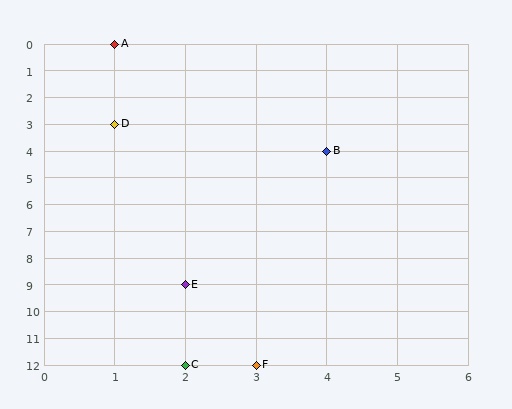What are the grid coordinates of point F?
Point F is at grid coordinates (3, 12).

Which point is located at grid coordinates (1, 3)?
Point D is at (1, 3).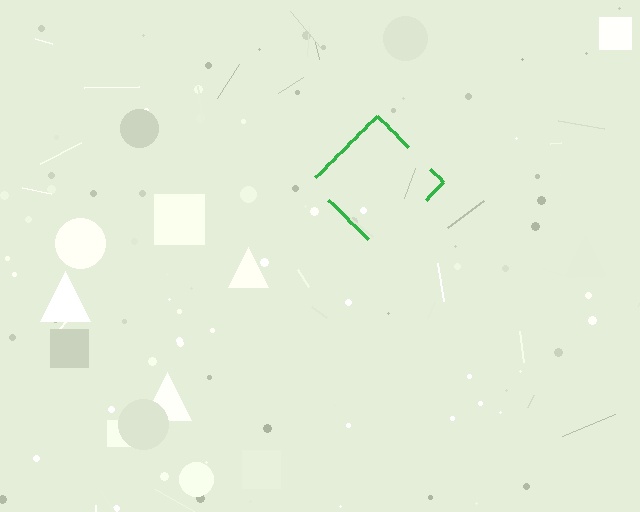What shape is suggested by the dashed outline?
The dashed outline suggests a diamond.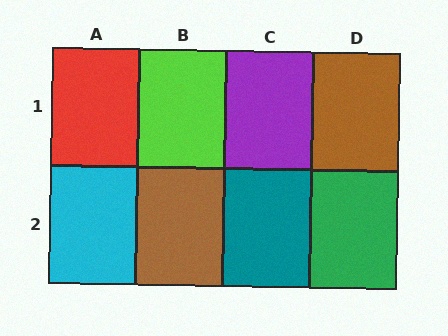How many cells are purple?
1 cell is purple.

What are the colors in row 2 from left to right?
Cyan, brown, teal, green.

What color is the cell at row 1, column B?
Lime.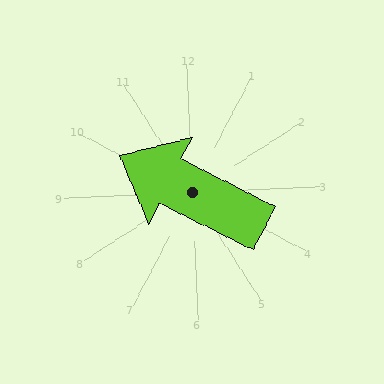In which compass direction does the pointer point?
Northwest.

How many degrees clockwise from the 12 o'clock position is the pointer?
Approximately 299 degrees.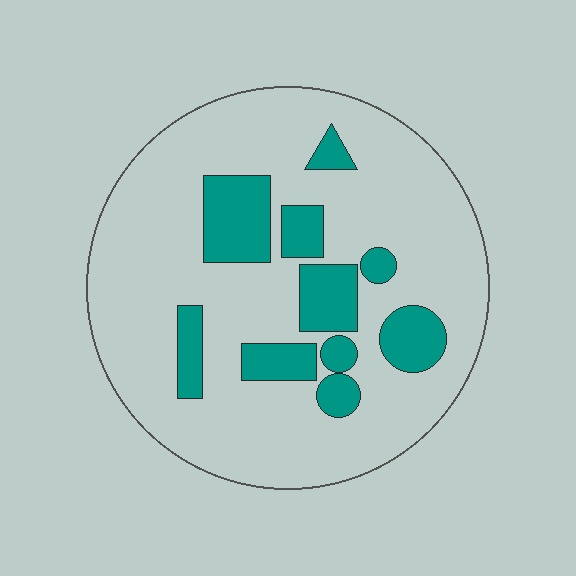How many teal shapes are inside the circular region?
10.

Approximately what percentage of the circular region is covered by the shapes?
Approximately 20%.